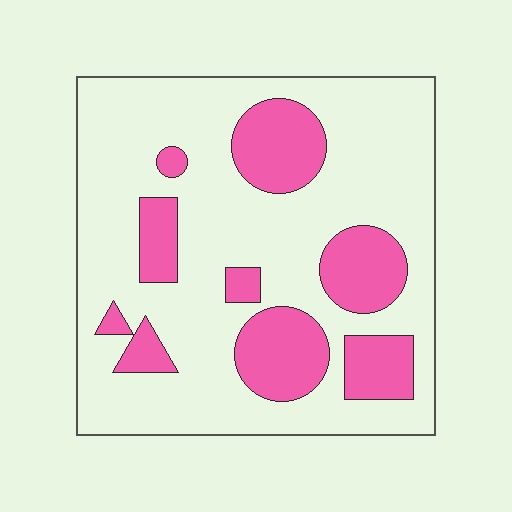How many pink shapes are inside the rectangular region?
9.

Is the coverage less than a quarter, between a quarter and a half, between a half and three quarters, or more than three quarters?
Between a quarter and a half.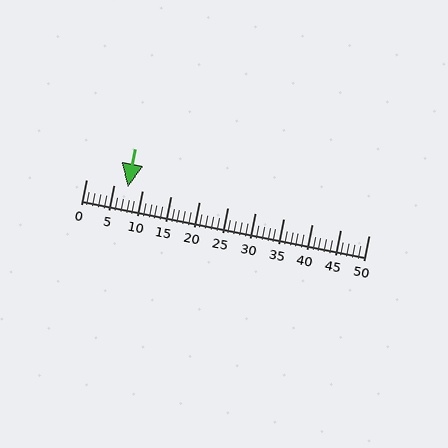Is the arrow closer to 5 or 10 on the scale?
The arrow is closer to 5.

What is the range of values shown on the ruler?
The ruler shows values from 0 to 50.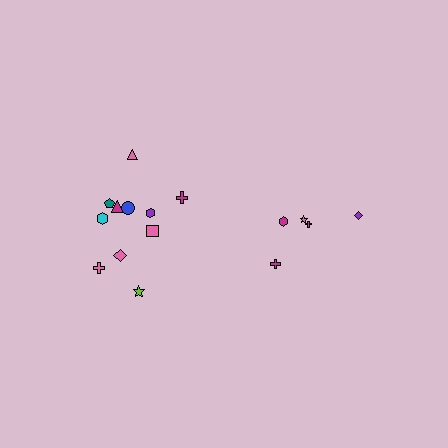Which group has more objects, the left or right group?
The left group.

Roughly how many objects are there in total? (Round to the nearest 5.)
Roughly 15 objects in total.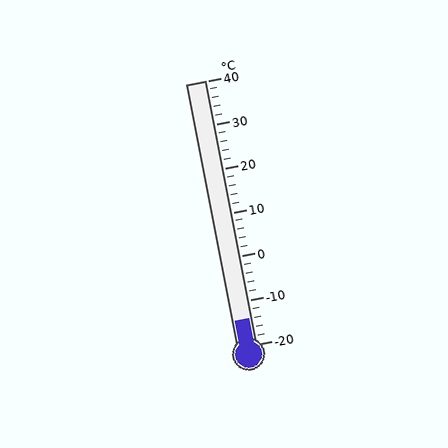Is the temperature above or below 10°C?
The temperature is below 10°C.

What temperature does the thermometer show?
The thermometer shows approximately -14°C.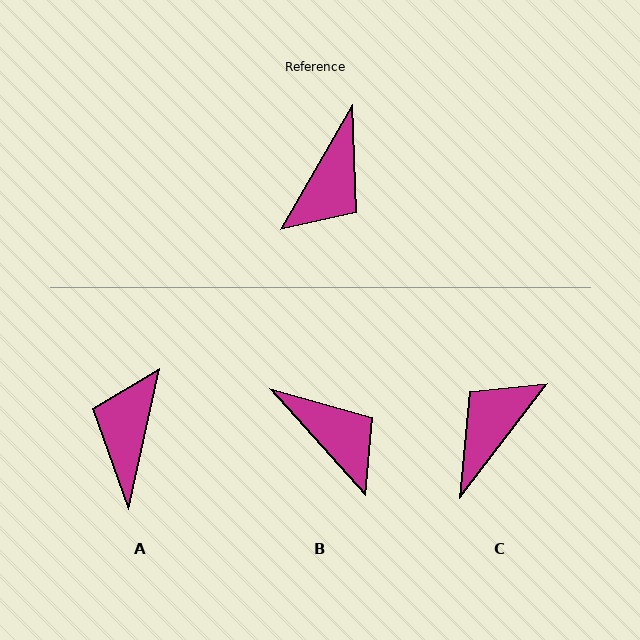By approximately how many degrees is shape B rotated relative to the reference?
Approximately 72 degrees counter-clockwise.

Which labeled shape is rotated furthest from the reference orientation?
C, about 173 degrees away.